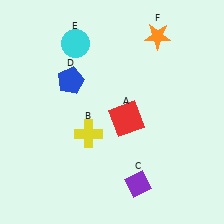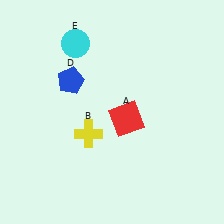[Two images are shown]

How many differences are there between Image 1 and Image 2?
There are 2 differences between the two images.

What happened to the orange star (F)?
The orange star (F) was removed in Image 2. It was in the top-right area of Image 1.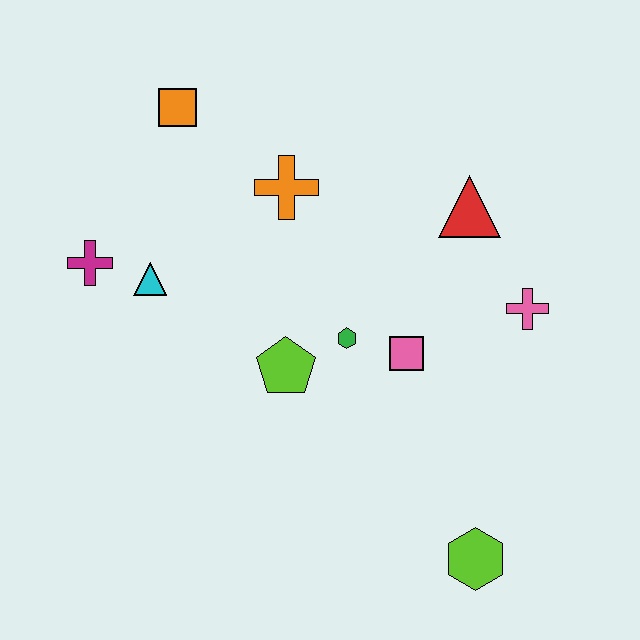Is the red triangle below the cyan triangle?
No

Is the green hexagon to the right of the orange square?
Yes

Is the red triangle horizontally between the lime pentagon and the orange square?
No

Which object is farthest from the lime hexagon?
The orange square is farthest from the lime hexagon.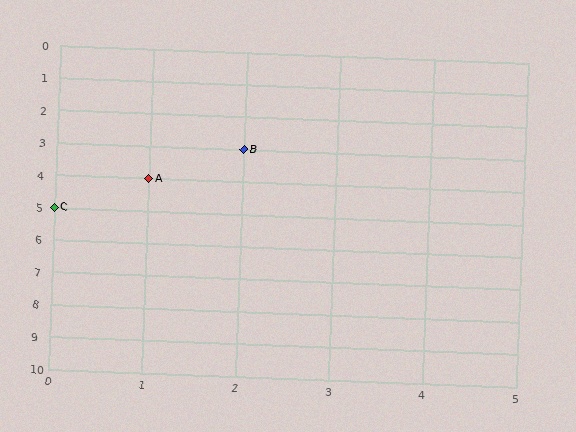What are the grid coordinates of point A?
Point A is at grid coordinates (1, 4).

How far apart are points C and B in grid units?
Points C and B are 2 columns and 2 rows apart (about 2.8 grid units diagonally).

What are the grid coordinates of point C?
Point C is at grid coordinates (0, 5).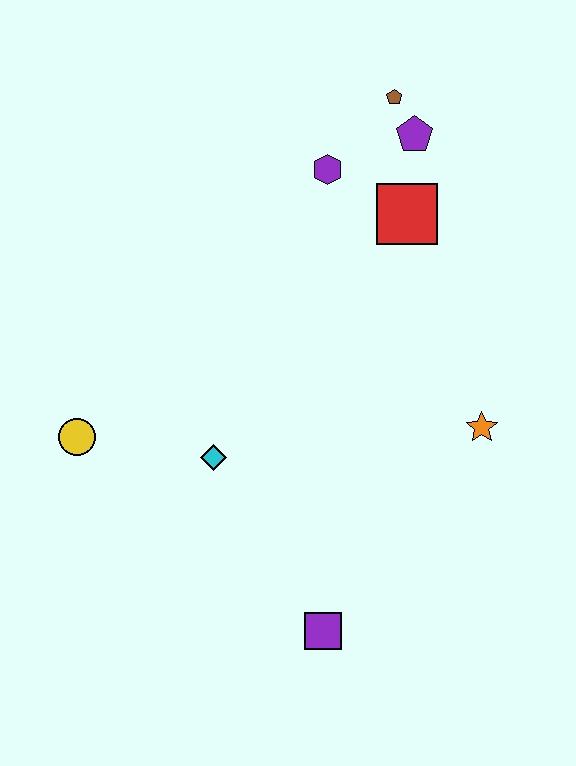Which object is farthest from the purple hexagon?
The purple square is farthest from the purple hexagon.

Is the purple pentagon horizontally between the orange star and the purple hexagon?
Yes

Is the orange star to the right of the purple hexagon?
Yes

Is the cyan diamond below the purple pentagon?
Yes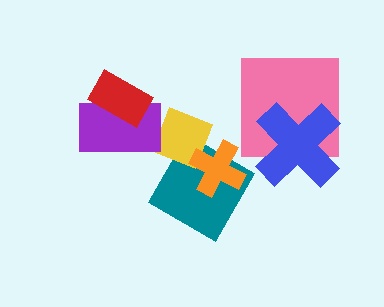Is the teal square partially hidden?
Yes, it is partially covered by another shape.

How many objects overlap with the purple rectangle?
2 objects overlap with the purple rectangle.